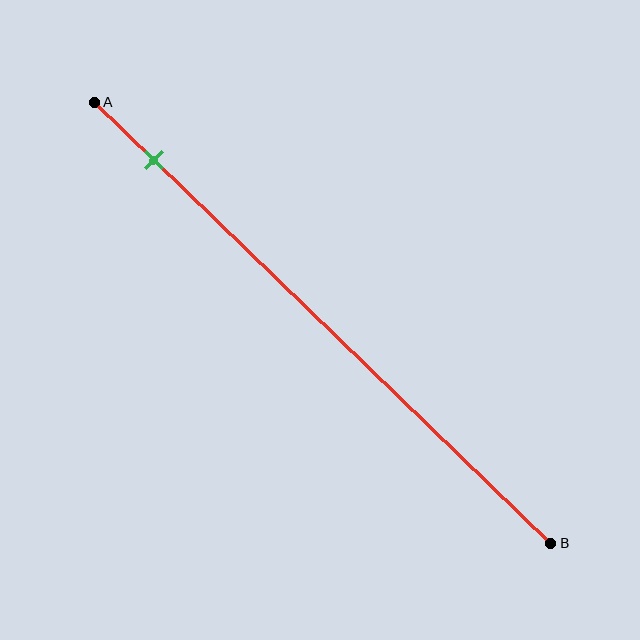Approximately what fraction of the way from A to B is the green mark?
The green mark is approximately 15% of the way from A to B.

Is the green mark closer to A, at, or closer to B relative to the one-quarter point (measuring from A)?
The green mark is closer to point A than the one-quarter point of segment AB.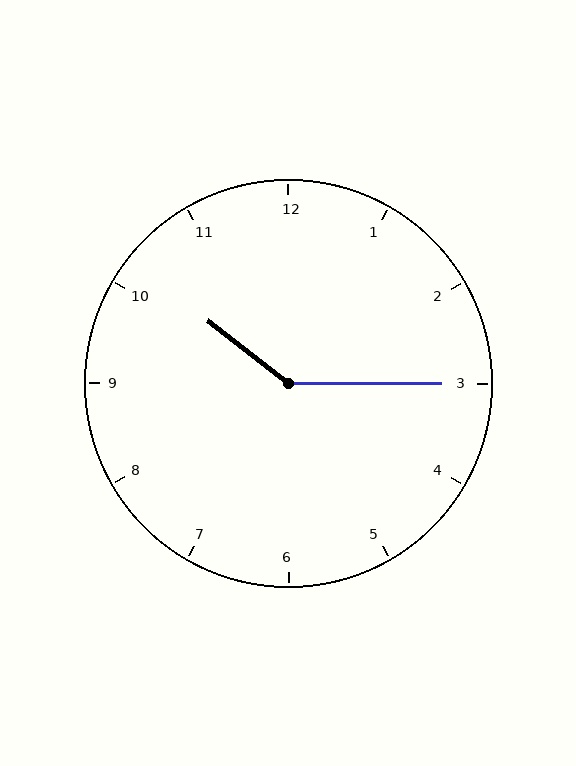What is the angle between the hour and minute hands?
Approximately 142 degrees.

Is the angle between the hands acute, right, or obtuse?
It is obtuse.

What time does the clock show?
10:15.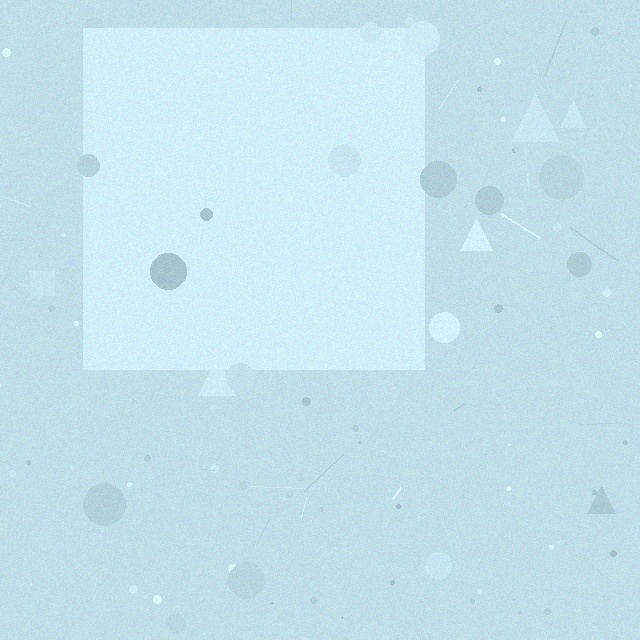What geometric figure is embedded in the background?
A square is embedded in the background.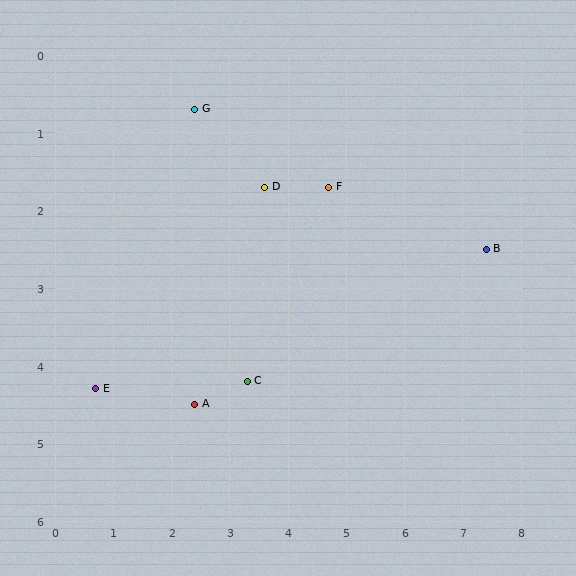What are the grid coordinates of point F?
Point F is at approximately (4.7, 1.7).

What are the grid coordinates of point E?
Point E is at approximately (0.7, 4.3).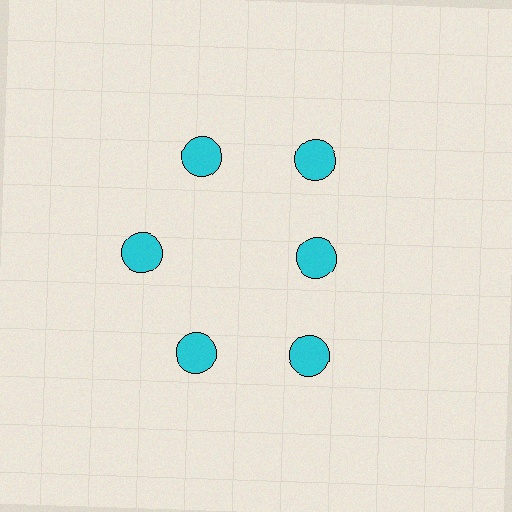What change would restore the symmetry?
The symmetry would be restored by moving it outward, back onto the ring so that all 6 circles sit at equal angles and equal distance from the center.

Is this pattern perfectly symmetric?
No. The 6 cyan circles are arranged in a ring, but one element near the 3 o'clock position is pulled inward toward the center, breaking the 6-fold rotational symmetry.